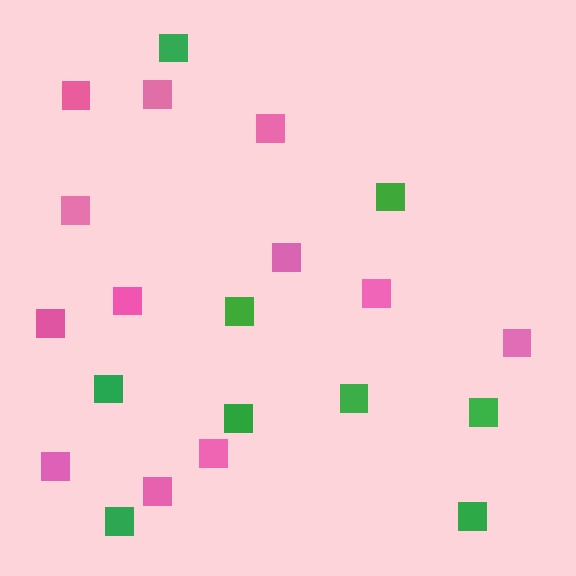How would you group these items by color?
There are 2 groups: one group of pink squares (12) and one group of green squares (9).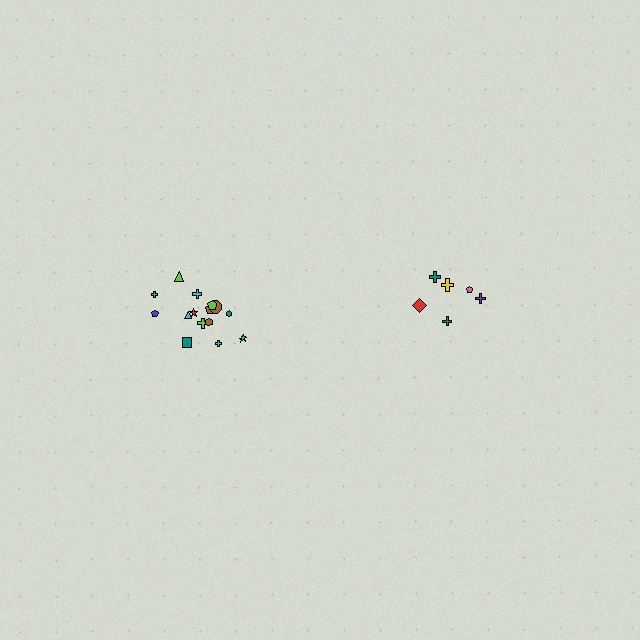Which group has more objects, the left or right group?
The left group.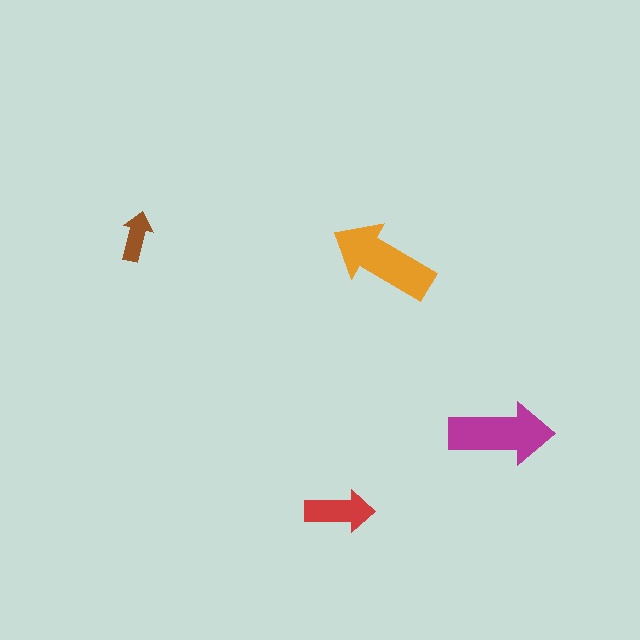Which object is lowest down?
The red arrow is bottommost.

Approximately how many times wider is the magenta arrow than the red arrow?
About 1.5 times wider.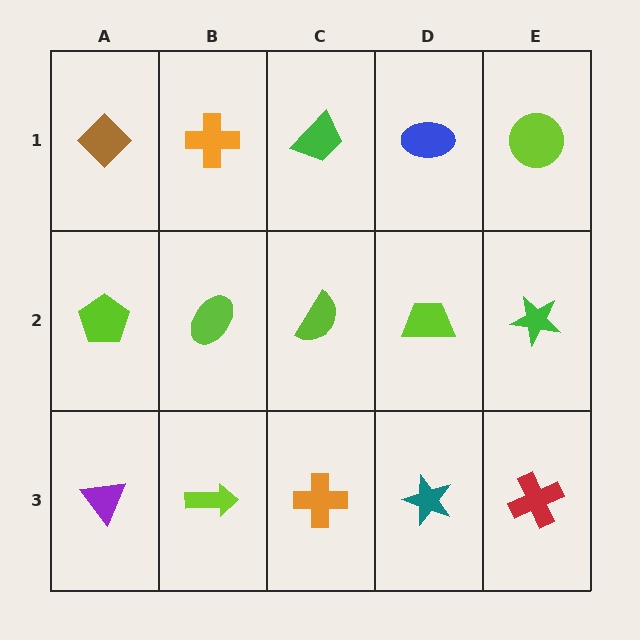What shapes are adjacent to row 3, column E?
A green star (row 2, column E), a teal star (row 3, column D).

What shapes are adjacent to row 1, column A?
A lime pentagon (row 2, column A), an orange cross (row 1, column B).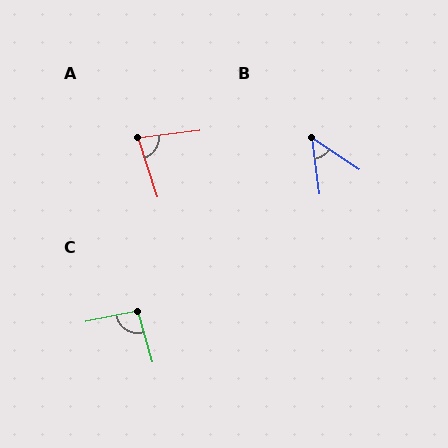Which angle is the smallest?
B, at approximately 49 degrees.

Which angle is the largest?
C, at approximately 95 degrees.